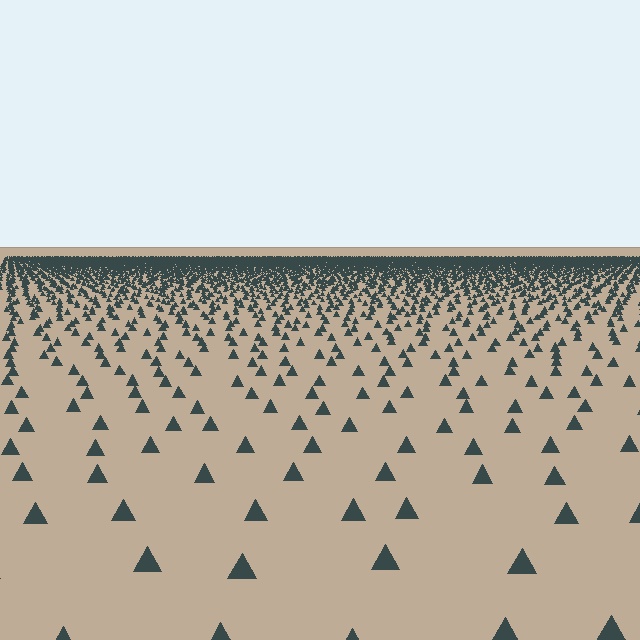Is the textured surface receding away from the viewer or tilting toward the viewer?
The surface is receding away from the viewer. Texture elements get smaller and denser toward the top.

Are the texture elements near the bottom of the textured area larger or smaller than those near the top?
Larger. Near the bottom, elements are closer to the viewer and appear at a bigger on-screen size.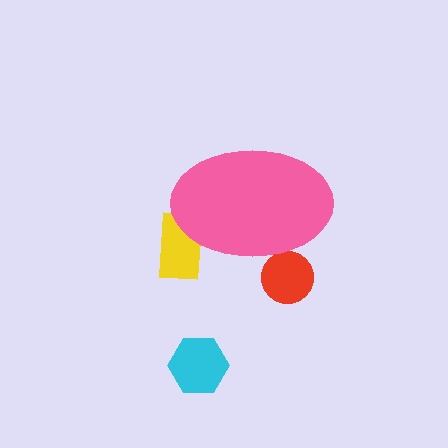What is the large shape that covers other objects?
A pink ellipse.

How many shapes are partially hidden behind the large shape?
2 shapes are partially hidden.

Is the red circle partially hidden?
Yes, the red circle is partially hidden behind the pink ellipse.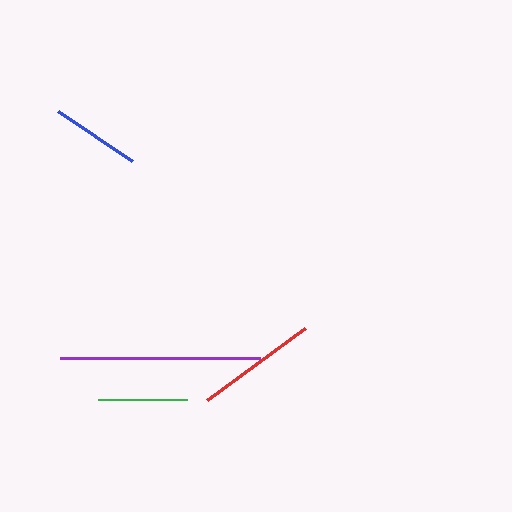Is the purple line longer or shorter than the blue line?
The purple line is longer than the blue line.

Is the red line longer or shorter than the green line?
The red line is longer than the green line.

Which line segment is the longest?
The purple line is the longest at approximately 199 pixels.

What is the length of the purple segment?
The purple segment is approximately 199 pixels long.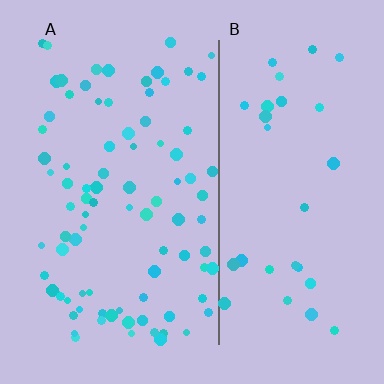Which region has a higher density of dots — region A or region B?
A (the left).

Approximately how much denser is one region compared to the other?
Approximately 2.7× — region A over region B.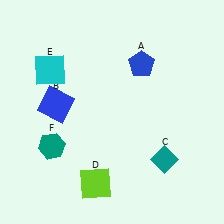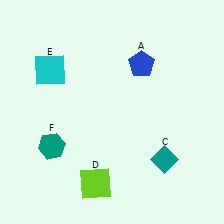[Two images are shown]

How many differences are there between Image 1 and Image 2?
There is 1 difference between the two images.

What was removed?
The blue square (B) was removed in Image 2.